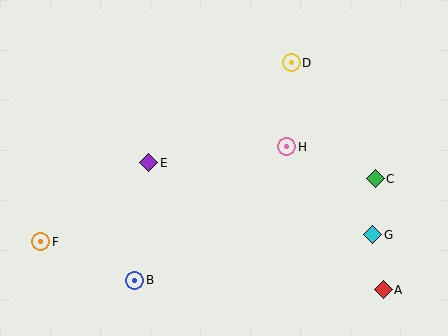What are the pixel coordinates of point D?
Point D is at (291, 63).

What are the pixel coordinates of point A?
Point A is at (383, 290).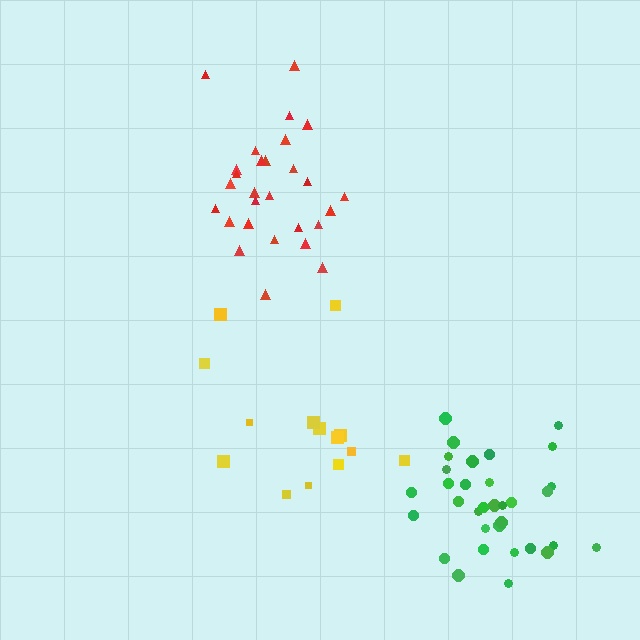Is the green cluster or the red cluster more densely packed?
Red.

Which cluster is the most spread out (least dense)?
Yellow.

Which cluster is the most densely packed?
Red.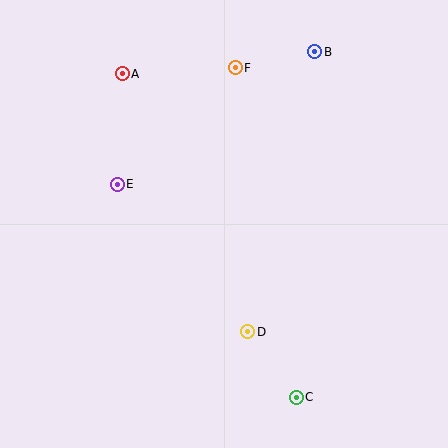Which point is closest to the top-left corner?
Point A is closest to the top-left corner.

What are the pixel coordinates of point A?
Point A is at (122, 74).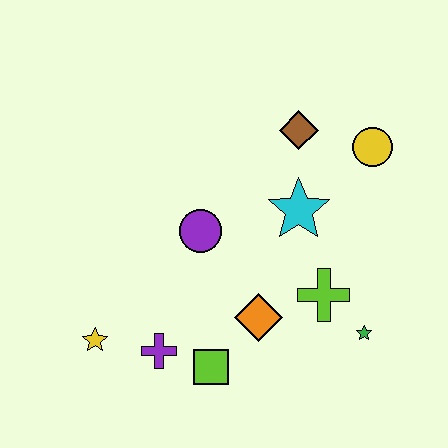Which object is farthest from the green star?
The yellow star is farthest from the green star.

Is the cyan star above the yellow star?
Yes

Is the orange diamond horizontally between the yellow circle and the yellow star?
Yes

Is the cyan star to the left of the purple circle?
No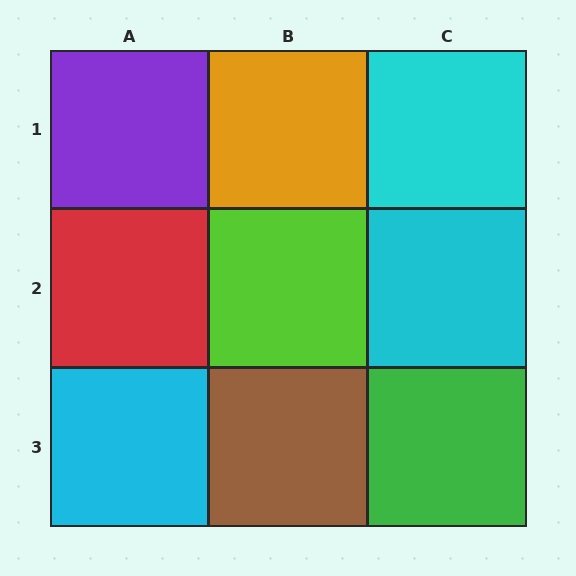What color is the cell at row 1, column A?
Purple.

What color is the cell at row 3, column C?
Green.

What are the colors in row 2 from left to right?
Red, lime, cyan.